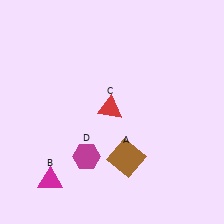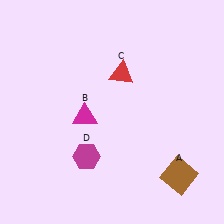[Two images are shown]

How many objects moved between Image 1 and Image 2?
3 objects moved between the two images.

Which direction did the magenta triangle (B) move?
The magenta triangle (B) moved up.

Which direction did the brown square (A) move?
The brown square (A) moved right.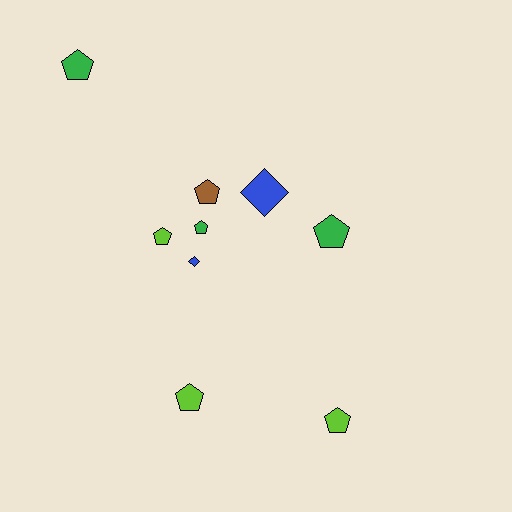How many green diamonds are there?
There are no green diamonds.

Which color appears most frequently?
Green, with 3 objects.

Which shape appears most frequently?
Pentagon, with 7 objects.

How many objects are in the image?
There are 9 objects.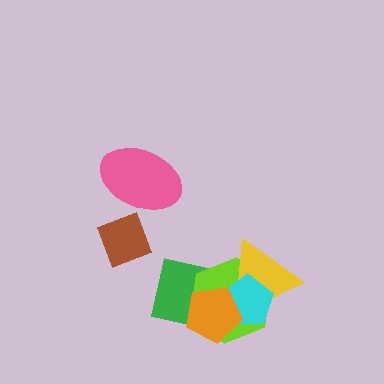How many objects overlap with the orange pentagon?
4 objects overlap with the orange pentagon.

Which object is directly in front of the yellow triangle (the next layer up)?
The cyan pentagon is directly in front of the yellow triangle.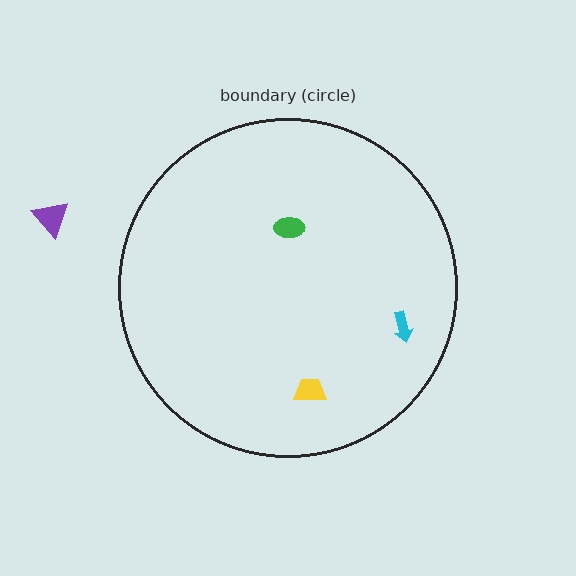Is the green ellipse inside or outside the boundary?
Inside.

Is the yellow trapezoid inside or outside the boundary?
Inside.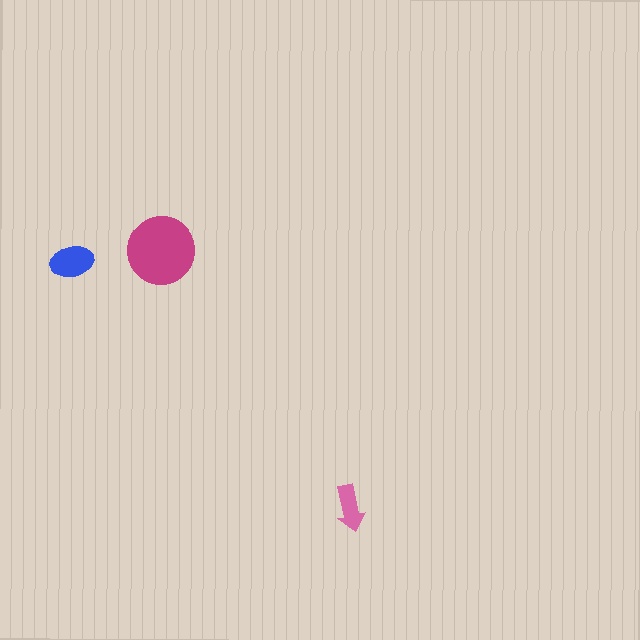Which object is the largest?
The magenta circle.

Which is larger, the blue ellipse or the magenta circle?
The magenta circle.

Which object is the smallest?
The pink arrow.